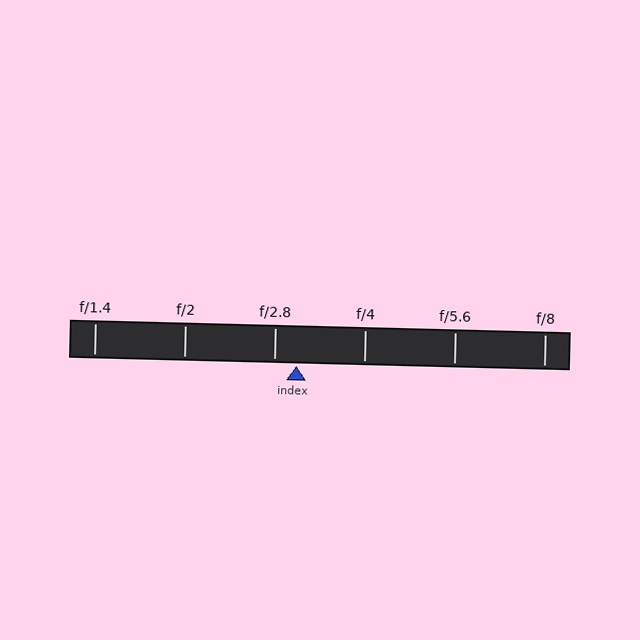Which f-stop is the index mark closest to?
The index mark is closest to f/2.8.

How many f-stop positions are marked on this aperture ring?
There are 6 f-stop positions marked.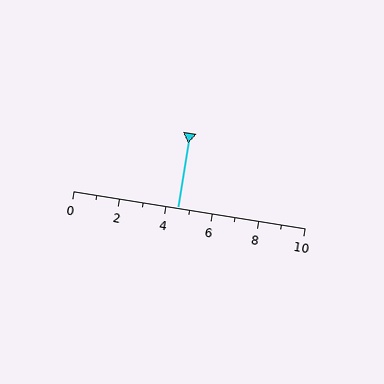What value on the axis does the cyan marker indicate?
The marker indicates approximately 4.5.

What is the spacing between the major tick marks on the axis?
The major ticks are spaced 2 apart.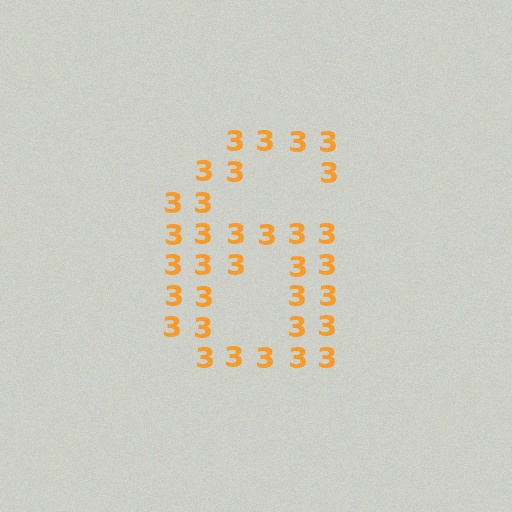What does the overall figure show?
The overall figure shows the digit 6.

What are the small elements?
The small elements are digit 3's.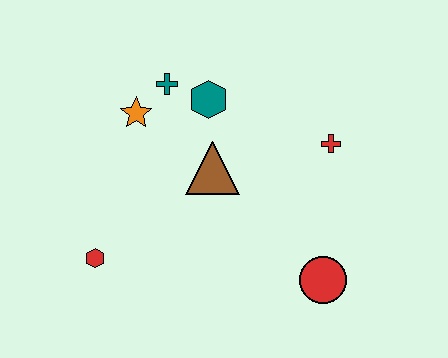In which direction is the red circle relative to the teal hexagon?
The red circle is below the teal hexagon.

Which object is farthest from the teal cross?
The red circle is farthest from the teal cross.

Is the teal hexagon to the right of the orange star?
Yes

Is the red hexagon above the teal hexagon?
No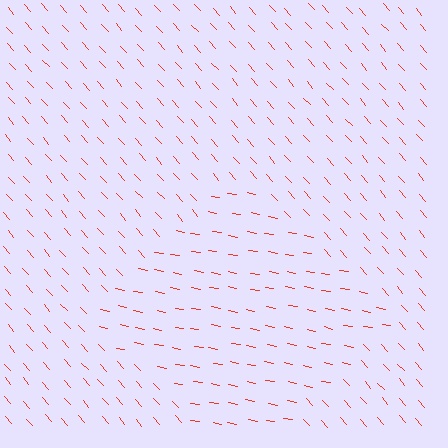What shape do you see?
I see a diamond.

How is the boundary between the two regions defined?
The boundary is defined purely by a change in line orientation (approximately 38 degrees difference). All lines are the same color and thickness.